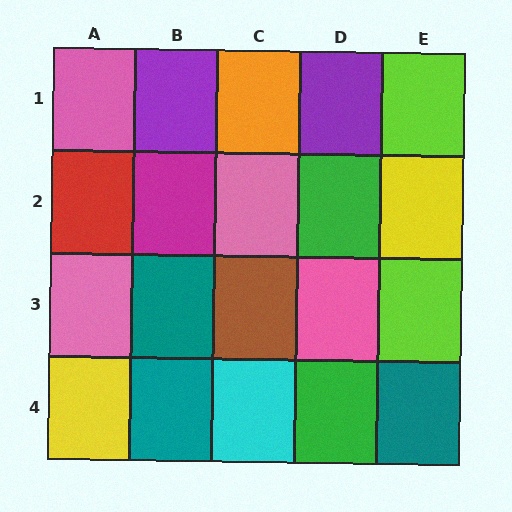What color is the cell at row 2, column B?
Magenta.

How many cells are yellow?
2 cells are yellow.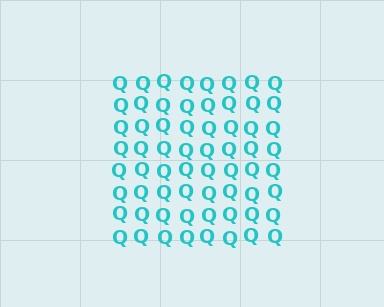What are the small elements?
The small elements are letter Q's.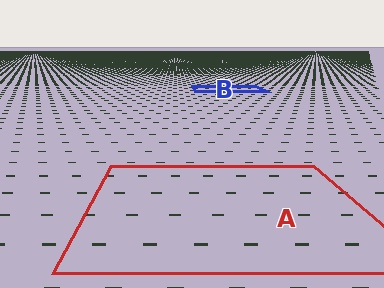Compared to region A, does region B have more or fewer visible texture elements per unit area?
Region B has more texture elements per unit area — they are packed more densely because it is farther away.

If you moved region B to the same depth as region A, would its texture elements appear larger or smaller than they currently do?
They would appear larger. At a closer depth, the same texture elements are projected at a bigger on-screen size.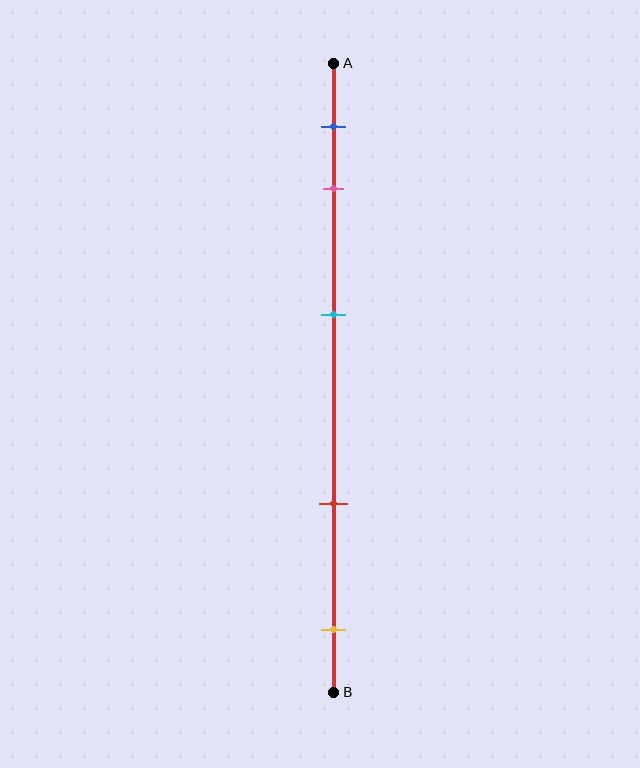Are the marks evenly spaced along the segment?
No, the marks are not evenly spaced.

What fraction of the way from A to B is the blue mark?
The blue mark is approximately 10% (0.1) of the way from A to B.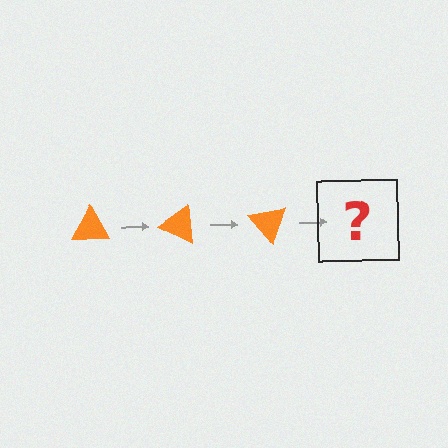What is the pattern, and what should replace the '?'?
The pattern is that the triangle rotates 25 degrees each step. The '?' should be an orange triangle rotated 75 degrees.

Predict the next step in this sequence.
The next step is an orange triangle rotated 75 degrees.